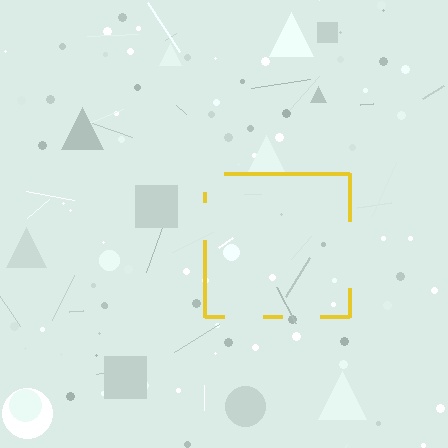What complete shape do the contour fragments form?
The contour fragments form a square.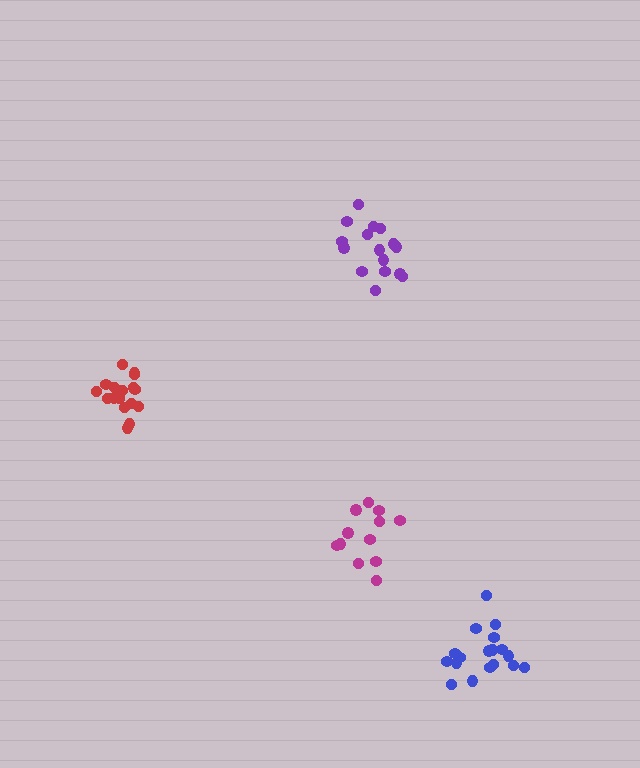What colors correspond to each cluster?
The clusters are colored: magenta, blue, red, purple.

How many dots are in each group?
Group 1: 12 dots, Group 2: 18 dots, Group 3: 18 dots, Group 4: 16 dots (64 total).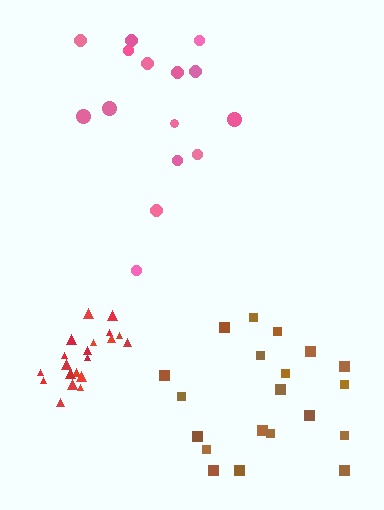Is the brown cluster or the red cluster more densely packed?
Red.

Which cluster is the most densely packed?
Red.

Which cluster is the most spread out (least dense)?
Pink.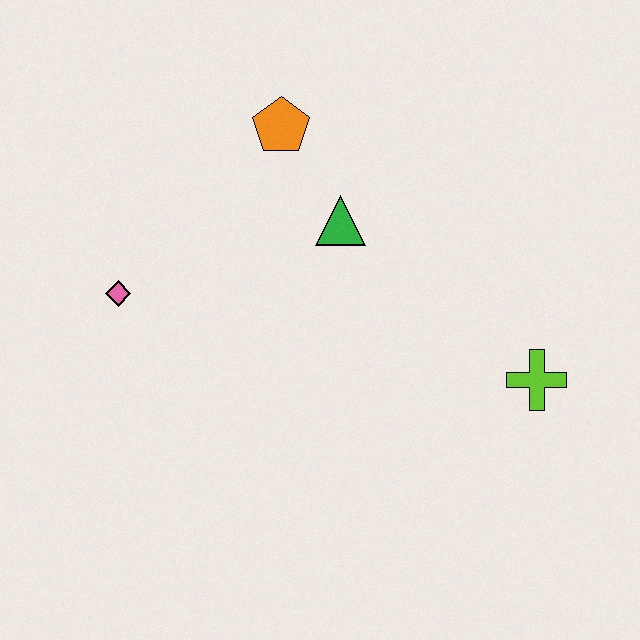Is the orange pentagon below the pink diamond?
No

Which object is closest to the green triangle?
The orange pentagon is closest to the green triangle.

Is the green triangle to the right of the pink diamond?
Yes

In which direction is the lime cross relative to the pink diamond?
The lime cross is to the right of the pink diamond.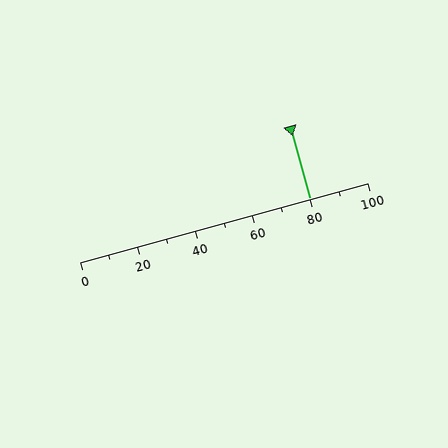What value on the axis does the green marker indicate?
The marker indicates approximately 80.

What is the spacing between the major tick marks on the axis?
The major ticks are spaced 20 apart.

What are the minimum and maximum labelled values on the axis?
The axis runs from 0 to 100.